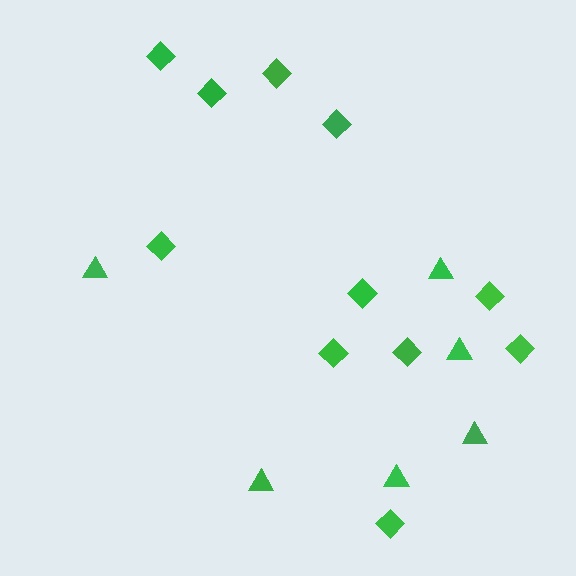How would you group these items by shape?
There are 2 groups: one group of triangles (6) and one group of diamonds (11).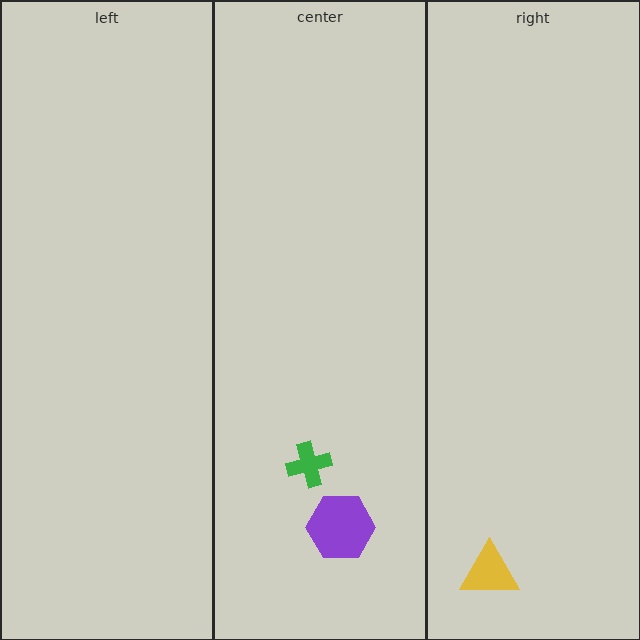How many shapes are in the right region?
1.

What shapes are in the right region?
The yellow triangle.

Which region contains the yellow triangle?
The right region.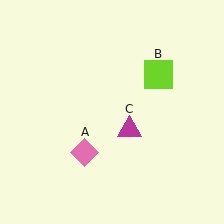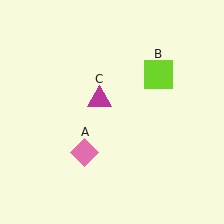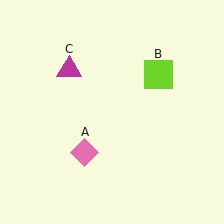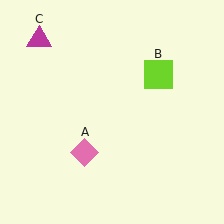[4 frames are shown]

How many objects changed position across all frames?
1 object changed position: magenta triangle (object C).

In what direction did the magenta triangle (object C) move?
The magenta triangle (object C) moved up and to the left.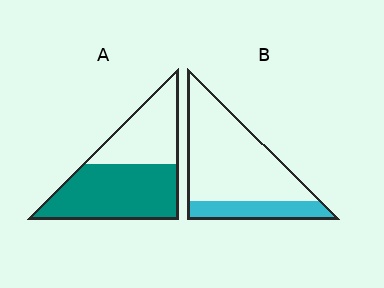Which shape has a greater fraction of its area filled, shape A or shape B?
Shape A.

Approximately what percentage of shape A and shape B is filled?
A is approximately 60% and B is approximately 25%.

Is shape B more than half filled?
No.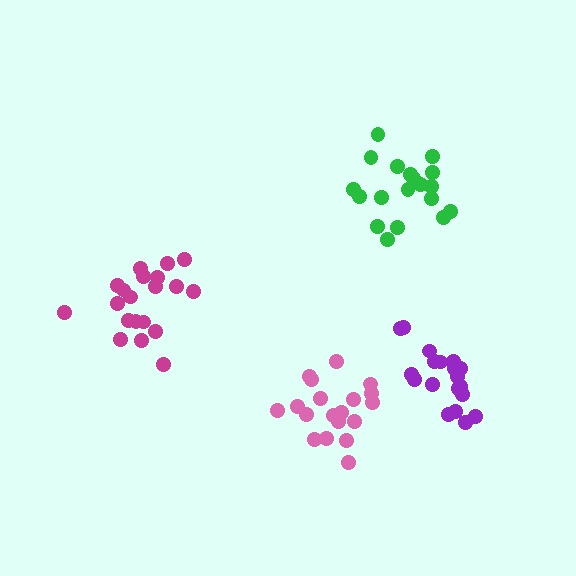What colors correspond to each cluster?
The clusters are colored: pink, magenta, green, purple.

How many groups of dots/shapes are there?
There are 4 groups.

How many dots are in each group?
Group 1: 19 dots, Group 2: 20 dots, Group 3: 19 dots, Group 4: 19 dots (77 total).